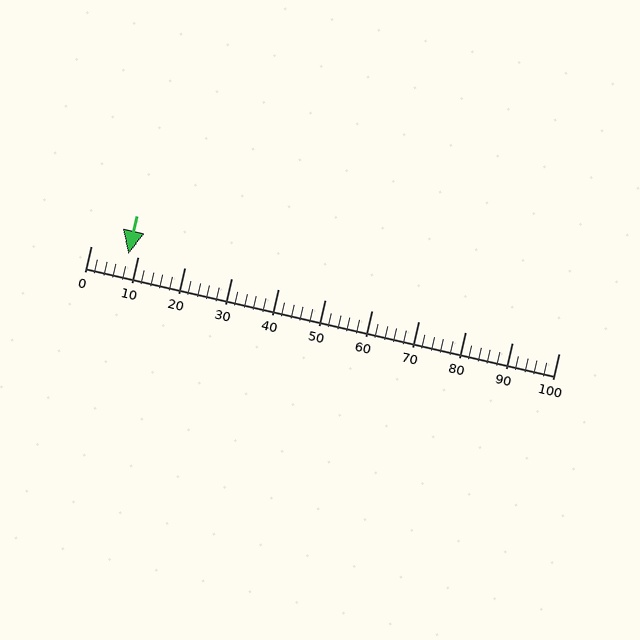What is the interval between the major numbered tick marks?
The major tick marks are spaced 10 units apart.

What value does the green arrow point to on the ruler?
The green arrow points to approximately 8.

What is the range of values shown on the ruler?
The ruler shows values from 0 to 100.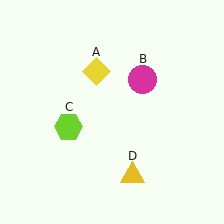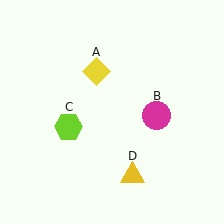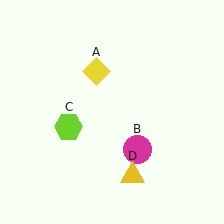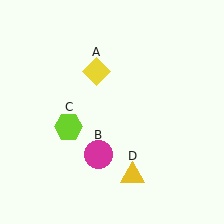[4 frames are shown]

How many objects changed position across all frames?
1 object changed position: magenta circle (object B).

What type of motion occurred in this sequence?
The magenta circle (object B) rotated clockwise around the center of the scene.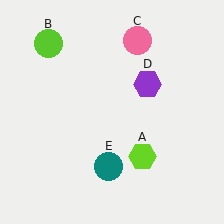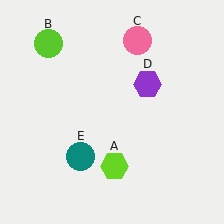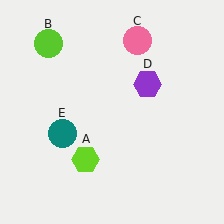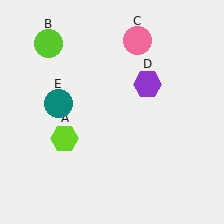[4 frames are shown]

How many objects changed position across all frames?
2 objects changed position: lime hexagon (object A), teal circle (object E).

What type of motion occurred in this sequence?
The lime hexagon (object A), teal circle (object E) rotated clockwise around the center of the scene.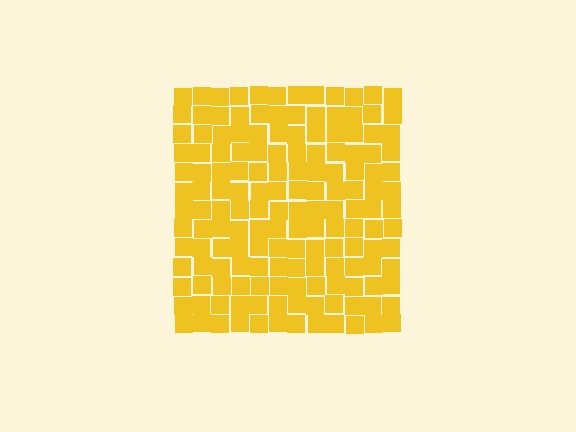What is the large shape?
The large shape is a square.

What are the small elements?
The small elements are squares.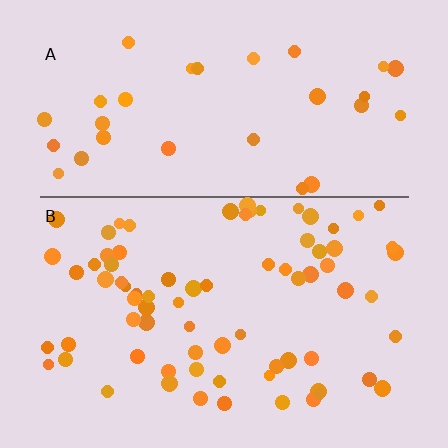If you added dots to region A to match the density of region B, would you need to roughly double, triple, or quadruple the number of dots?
Approximately double.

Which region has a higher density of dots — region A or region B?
B (the bottom).